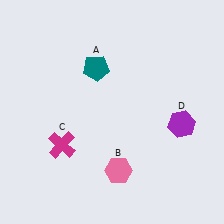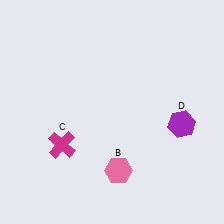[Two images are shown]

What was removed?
The teal pentagon (A) was removed in Image 2.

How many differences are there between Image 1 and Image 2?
There is 1 difference between the two images.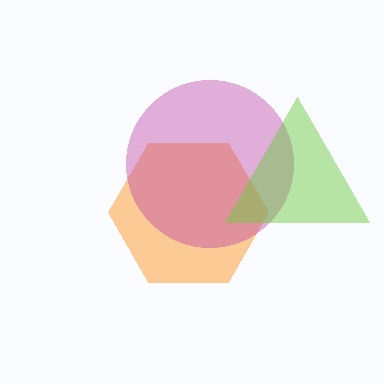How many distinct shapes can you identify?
There are 3 distinct shapes: an orange hexagon, a magenta circle, a lime triangle.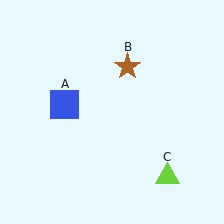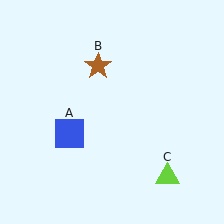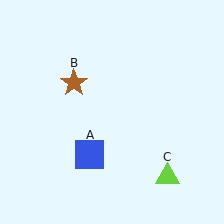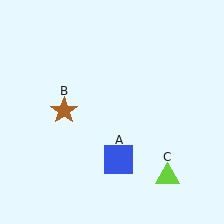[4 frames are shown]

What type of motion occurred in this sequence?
The blue square (object A), brown star (object B) rotated counterclockwise around the center of the scene.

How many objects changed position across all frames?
2 objects changed position: blue square (object A), brown star (object B).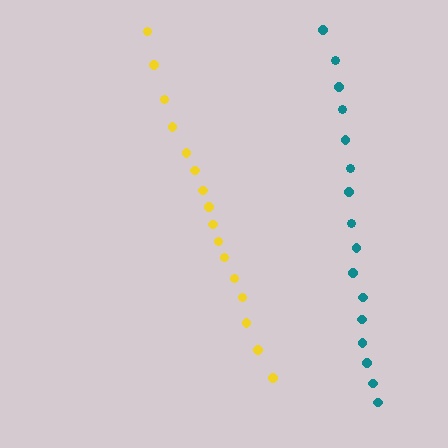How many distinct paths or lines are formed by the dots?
There are 2 distinct paths.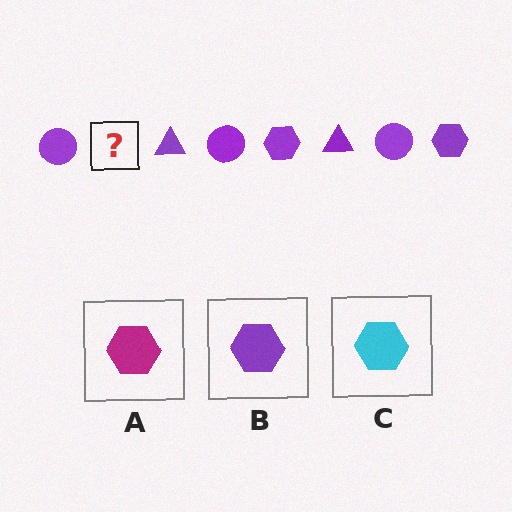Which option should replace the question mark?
Option B.